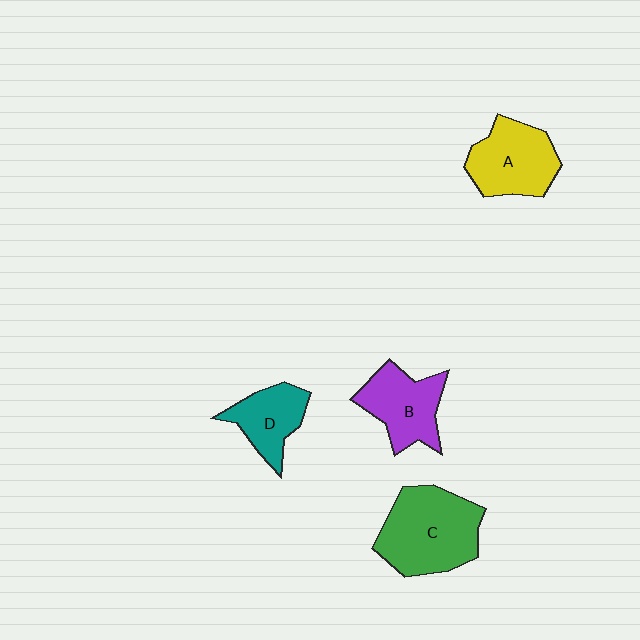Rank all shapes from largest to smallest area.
From largest to smallest: C (green), A (yellow), B (purple), D (teal).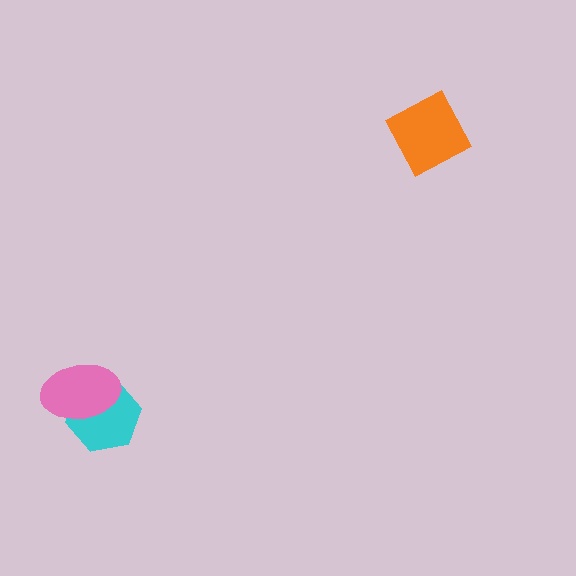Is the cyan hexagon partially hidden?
Yes, it is partially covered by another shape.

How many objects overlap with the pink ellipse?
1 object overlaps with the pink ellipse.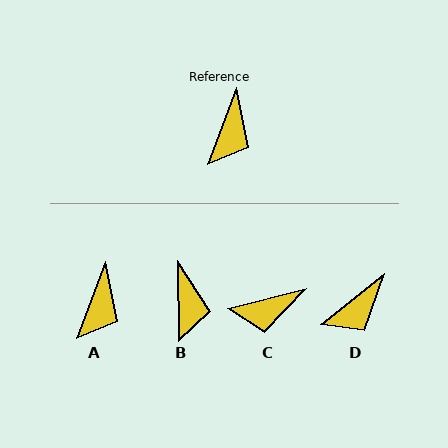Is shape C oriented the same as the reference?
No, it is off by about 55 degrees.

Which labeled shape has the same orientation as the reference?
A.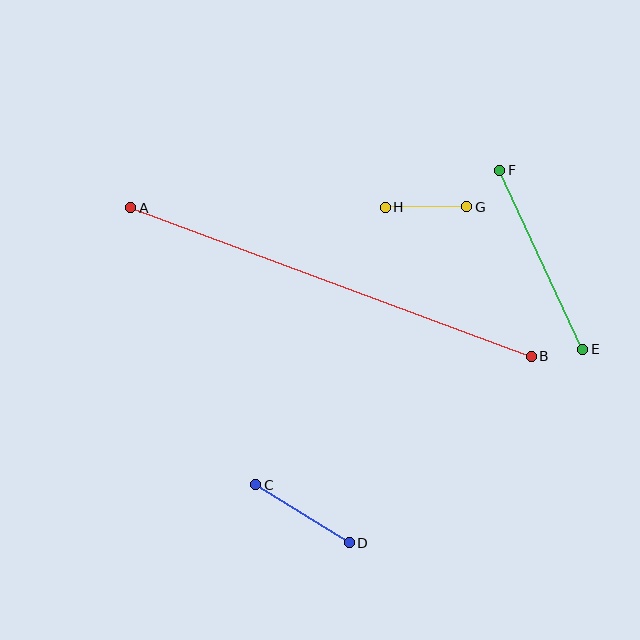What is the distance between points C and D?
The distance is approximately 110 pixels.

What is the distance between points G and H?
The distance is approximately 82 pixels.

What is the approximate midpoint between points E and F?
The midpoint is at approximately (541, 260) pixels.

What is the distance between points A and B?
The distance is approximately 427 pixels.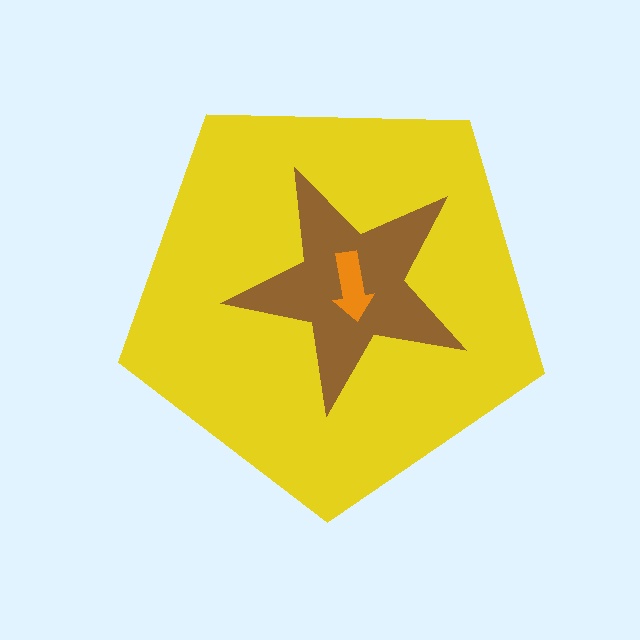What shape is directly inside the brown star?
The orange arrow.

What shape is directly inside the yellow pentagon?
The brown star.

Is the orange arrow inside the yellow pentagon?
Yes.